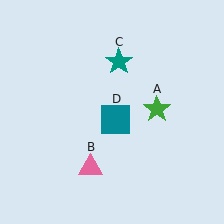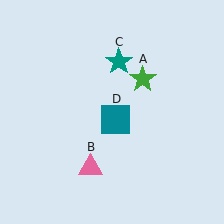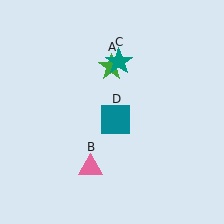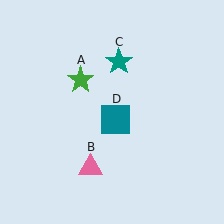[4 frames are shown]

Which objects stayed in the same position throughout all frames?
Pink triangle (object B) and teal star (object C) and teal square (object D) remained stationary.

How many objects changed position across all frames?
1 object changed position: green star (object A).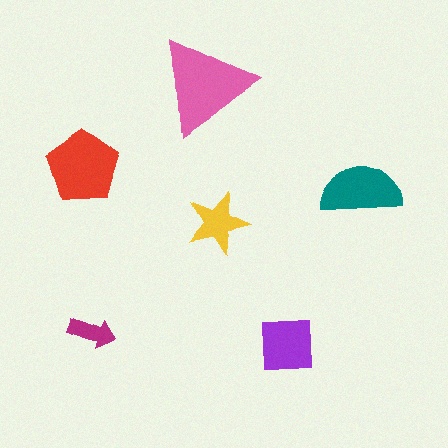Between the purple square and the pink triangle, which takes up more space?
The pink triangle.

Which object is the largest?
The pink triangle.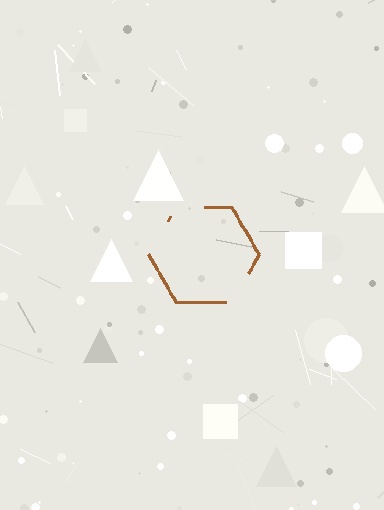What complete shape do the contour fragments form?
The contour fragments form a hexagon.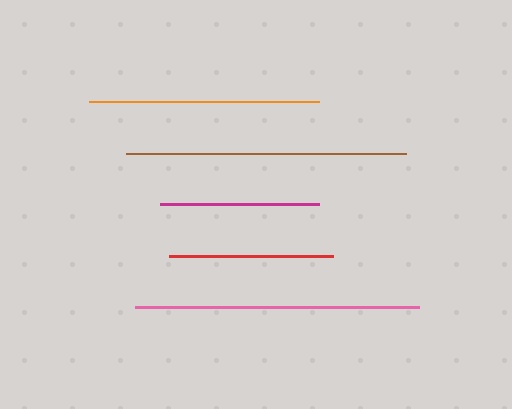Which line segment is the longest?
The pink line is the longest at approximately 284 pixels.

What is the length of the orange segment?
The orange segment is approximately 230 pixels long.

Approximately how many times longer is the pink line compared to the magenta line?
The pink line is approximately 1.8 times the length of the magenta line.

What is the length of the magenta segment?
The magenta segment is approximately 159 pixels long.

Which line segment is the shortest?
The magenta line is the shortest at approximately 159 pixels.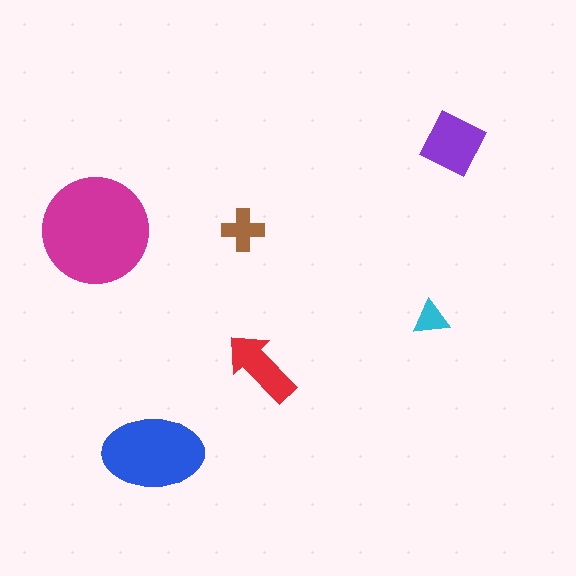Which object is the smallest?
The cyan triangle.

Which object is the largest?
The magenta circle.